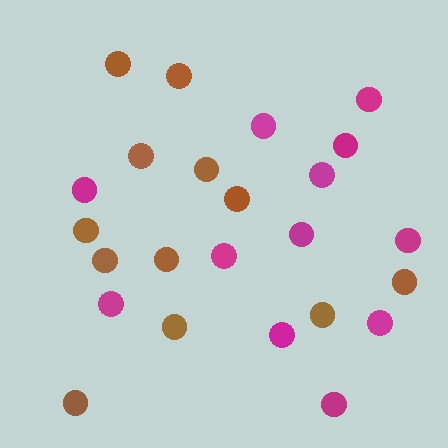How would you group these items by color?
There are 2 groups: one group of magenta circles (12) and one group of brown circles (12).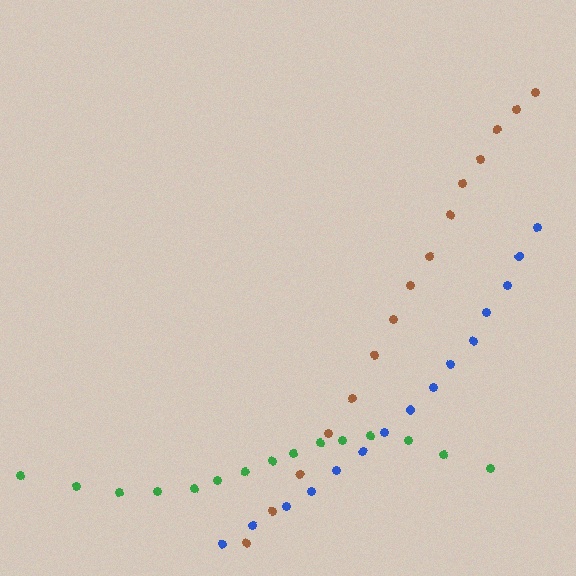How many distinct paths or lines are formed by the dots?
There are 3 distinct paths.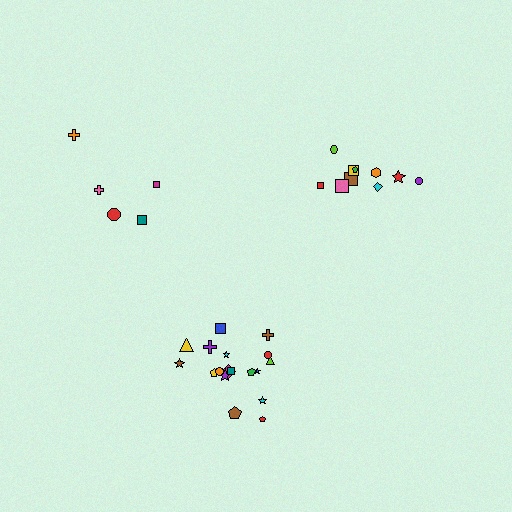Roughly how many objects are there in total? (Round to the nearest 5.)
Roughly 35 objects in total.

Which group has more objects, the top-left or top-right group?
The top-right group.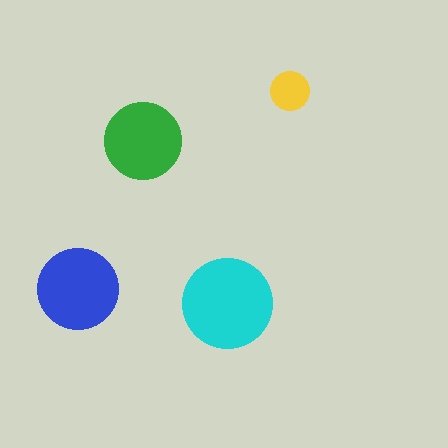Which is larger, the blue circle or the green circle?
The blue one.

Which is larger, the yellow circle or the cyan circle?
The cyan one.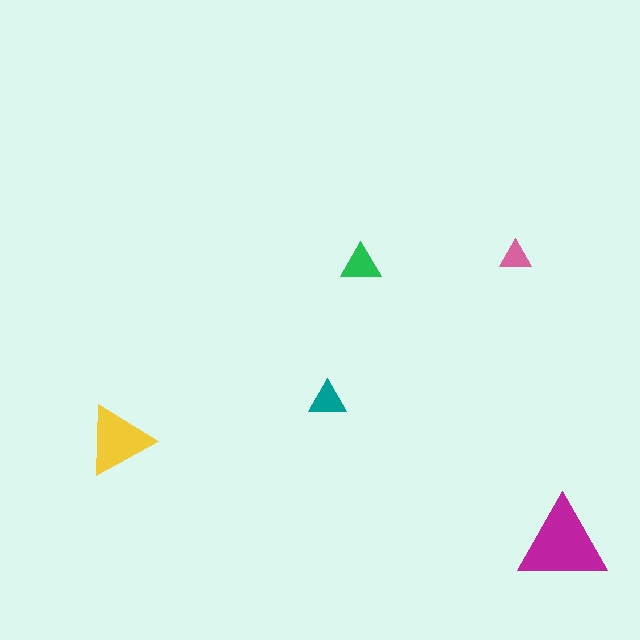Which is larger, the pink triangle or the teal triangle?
The teal one.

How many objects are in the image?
There are 5 objects in the image.